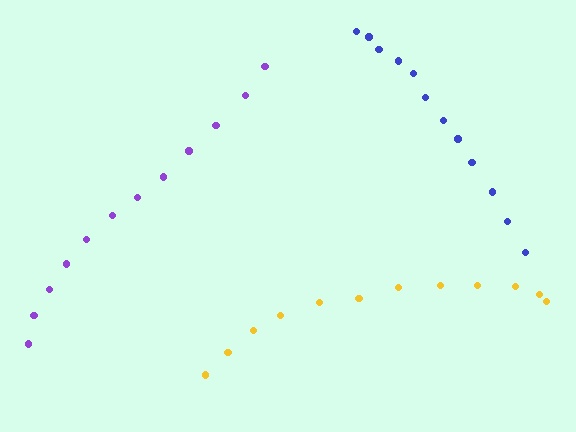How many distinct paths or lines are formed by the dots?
There are 3 distinct paths.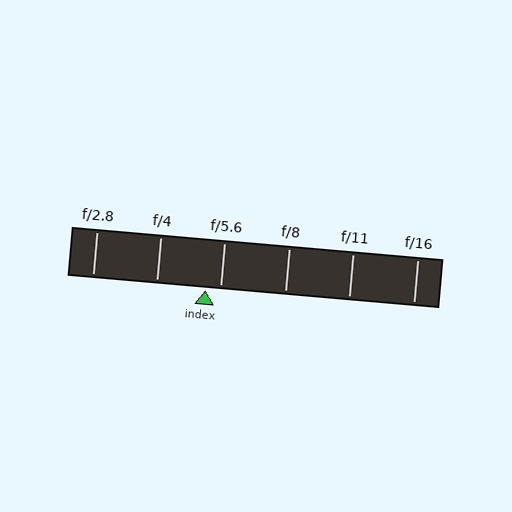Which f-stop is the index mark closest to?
The index mark is closest to f/5.6.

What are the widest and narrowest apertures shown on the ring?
The widest aperture shown is f/2.8 and the narrowest is f/16.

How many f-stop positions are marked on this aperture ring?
There are 6 f-stop positions marked.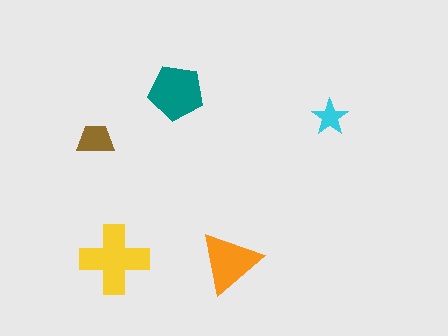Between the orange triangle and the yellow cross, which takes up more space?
The yellow cross.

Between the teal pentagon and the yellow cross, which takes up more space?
The yellow cross.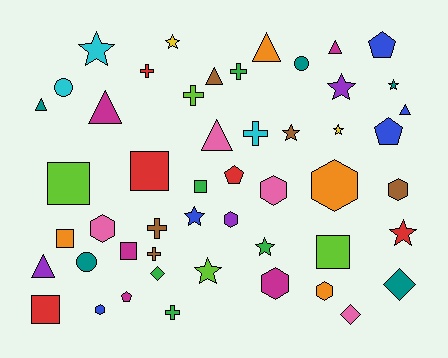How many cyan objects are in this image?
There are 3 cyan objects.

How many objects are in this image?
There are 50 objects.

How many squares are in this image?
There are 7 squares.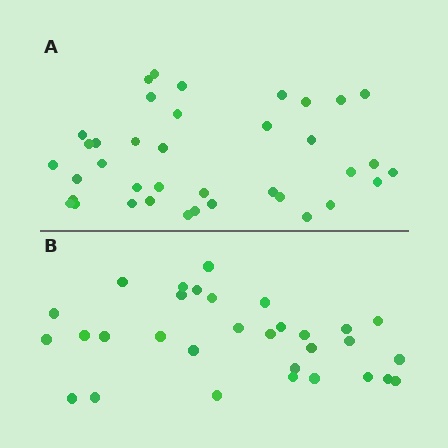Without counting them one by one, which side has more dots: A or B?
Region A (the top region) has more dots.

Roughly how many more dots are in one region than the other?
Region A has roughly 8 or so more dots than region B.